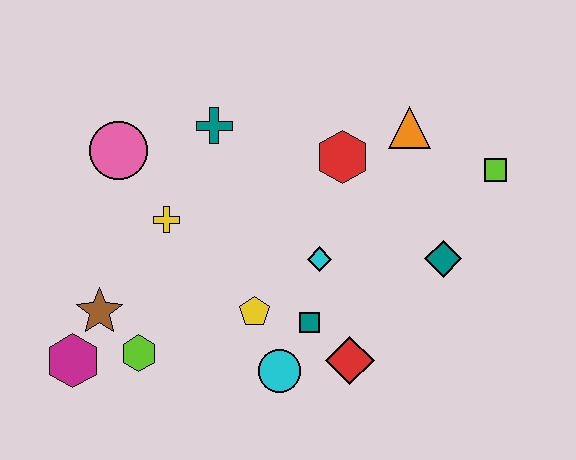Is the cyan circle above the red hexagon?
No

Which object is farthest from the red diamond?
The pink circle is farthest from the red diamond.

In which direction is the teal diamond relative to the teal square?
The teal diamond is to the right of the teal square.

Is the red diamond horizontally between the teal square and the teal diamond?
Yes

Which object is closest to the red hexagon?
The orange triangle is closest to the red hexagon.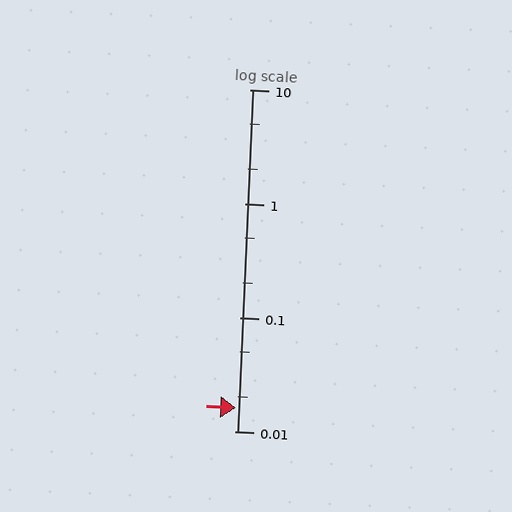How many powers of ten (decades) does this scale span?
The scale spans 3 decades, from 0.01 to 10.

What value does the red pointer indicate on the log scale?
The pointer indicates approximately 0.016.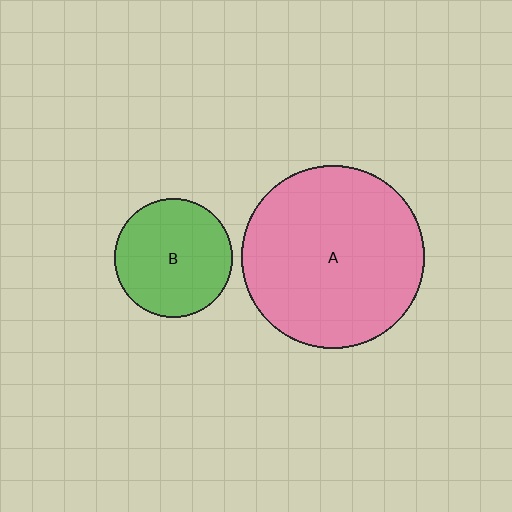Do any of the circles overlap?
No, none of the circles overlap.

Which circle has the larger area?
Circle A (pink).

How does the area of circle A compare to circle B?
Approximately 2.4 times.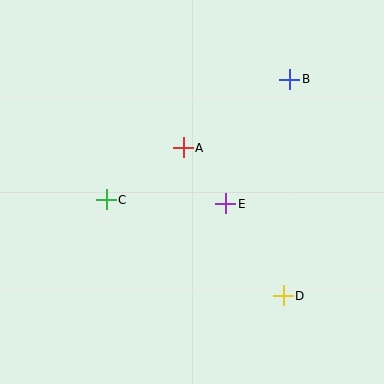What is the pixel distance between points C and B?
The distance between C and B is 220 pixels.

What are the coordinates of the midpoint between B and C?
The midpoint between B and C is at (198, 139).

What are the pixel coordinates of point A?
Point A is at (183, 148).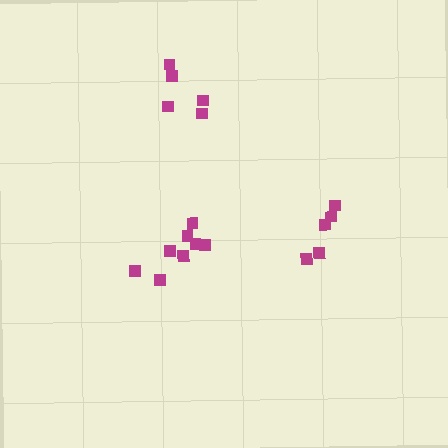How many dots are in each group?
Group 1: 8 dots, Group 2: 5 dots, Group 3: 5 dots (18 total).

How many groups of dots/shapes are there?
There are 3 groups.